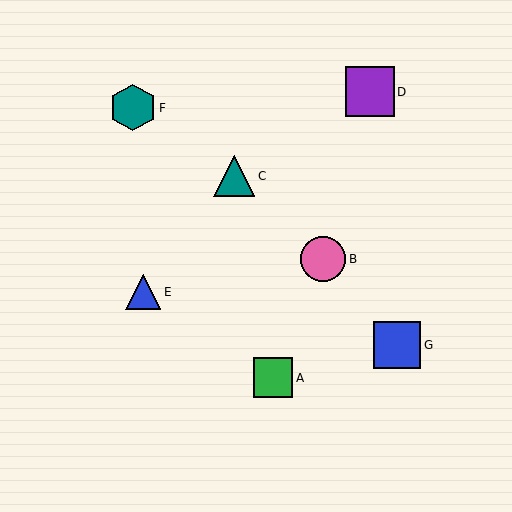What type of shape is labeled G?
Shape G is a blue square.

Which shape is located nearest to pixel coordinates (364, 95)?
The purple square (labeled D) at (370, 92) is nearest to that location.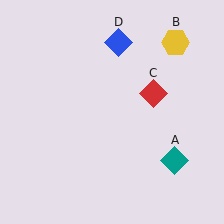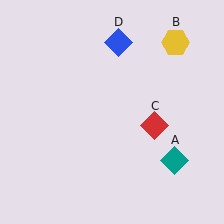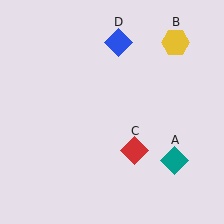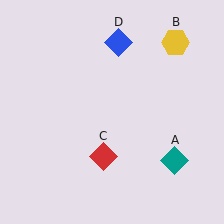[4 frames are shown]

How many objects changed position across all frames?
1 object changed position: red diamond (object C).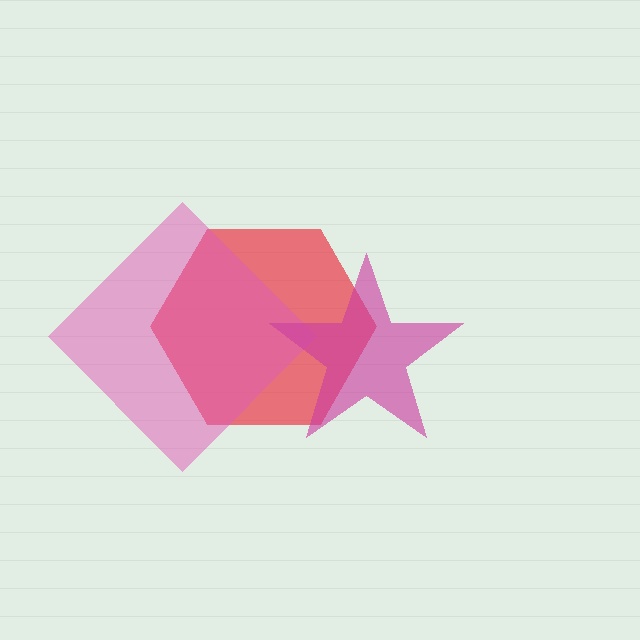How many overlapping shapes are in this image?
There are 3 overlapping shapes in the image.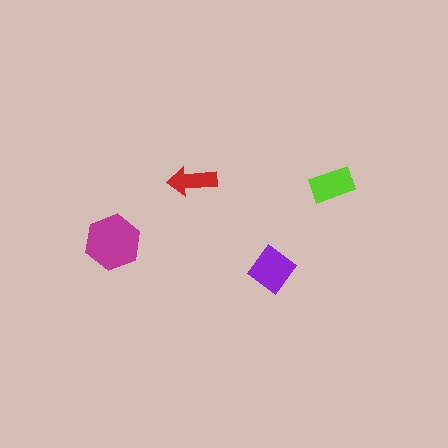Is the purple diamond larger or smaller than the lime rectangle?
Larger.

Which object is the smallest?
The red arrow.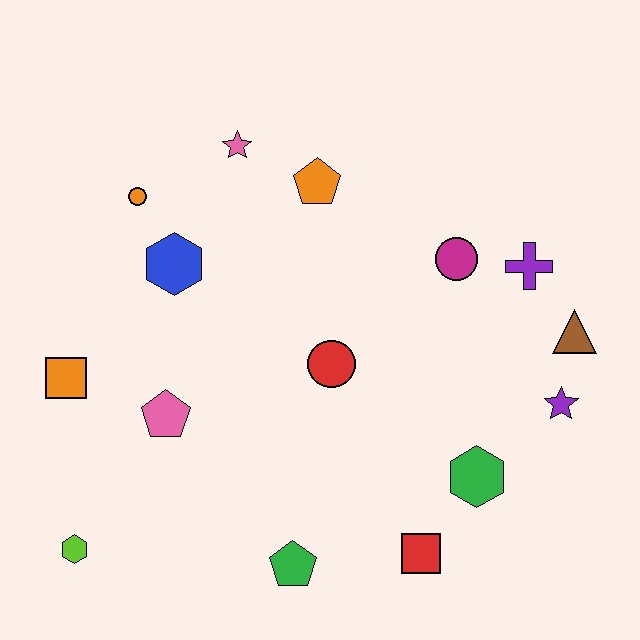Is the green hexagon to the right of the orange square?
Yes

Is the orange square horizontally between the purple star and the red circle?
No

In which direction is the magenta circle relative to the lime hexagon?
The magenta circle is to the right of the lime hexagon.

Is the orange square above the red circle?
No